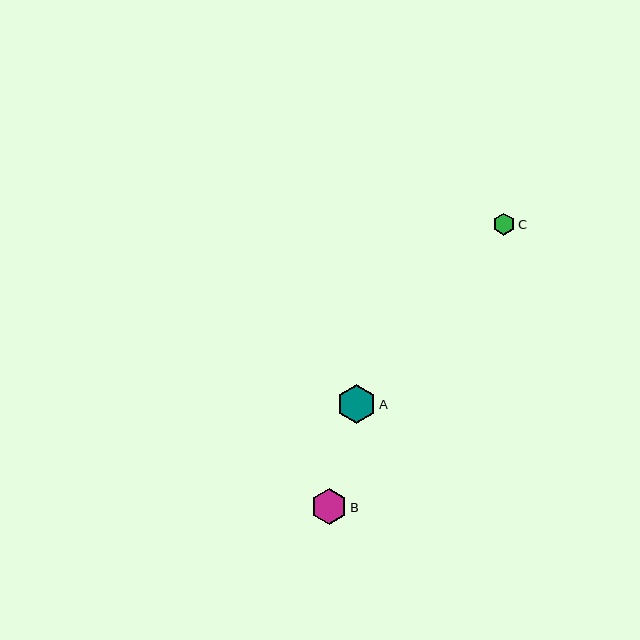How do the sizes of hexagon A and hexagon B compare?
Hexagon A and hexagon B are approximately the same size.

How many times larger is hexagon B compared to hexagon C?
Hexagon B is approximately 1.7 times the size of hexagon C.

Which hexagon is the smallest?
Hexagon C is the smallest with a size of approximately 22 pixels.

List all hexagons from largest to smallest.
From largest to smallest: A, B, C.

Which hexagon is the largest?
Hexagon A is the largest with a size of approximately 39 pixels.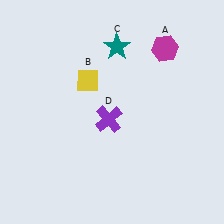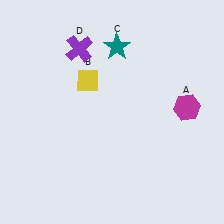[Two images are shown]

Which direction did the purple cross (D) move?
The purple cross (D) moved up.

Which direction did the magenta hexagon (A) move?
The magenta hexagon (A) moved down.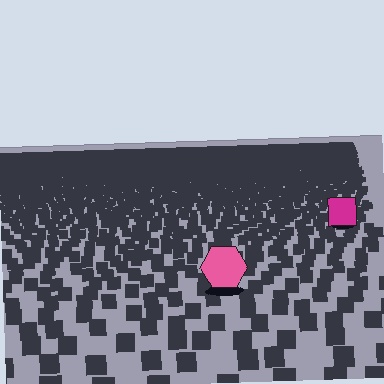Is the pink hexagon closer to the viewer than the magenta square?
Yes. The pink hexagon is closer — you can tell from the texture gradient: the ground texture is coarser near it.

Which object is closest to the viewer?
The pink hexagon is closest. The texture marks near it are larger and more spread out.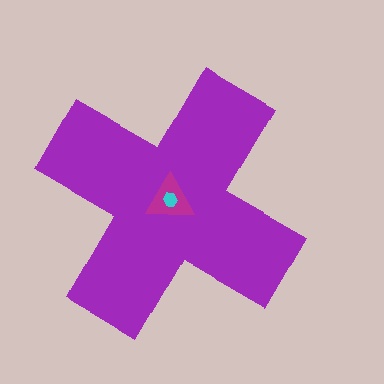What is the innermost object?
The cyan hexagon.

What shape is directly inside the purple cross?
The magenta triangle.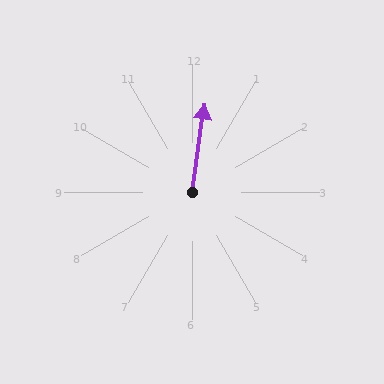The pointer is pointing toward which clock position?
Roughly 12 o'clock.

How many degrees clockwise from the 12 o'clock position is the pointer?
Approximately 8 degrees.